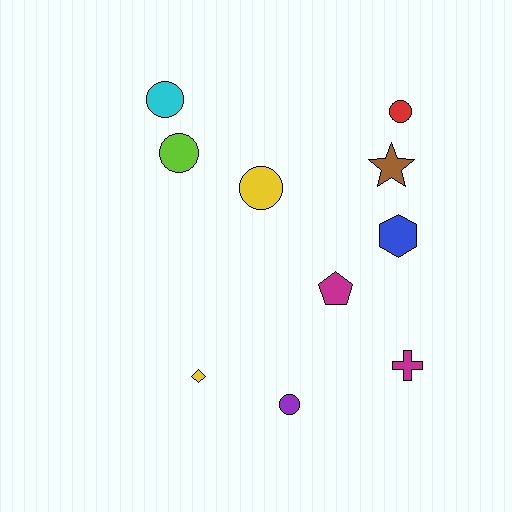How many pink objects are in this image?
There are no pink objects.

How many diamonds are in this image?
There is 1 diamond.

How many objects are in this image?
There are 10 objects.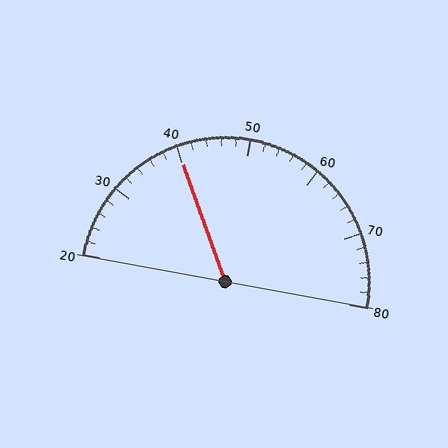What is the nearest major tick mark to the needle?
The nearest major tick mark is 40.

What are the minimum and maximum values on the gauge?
The gauge ranges from 20 to 80.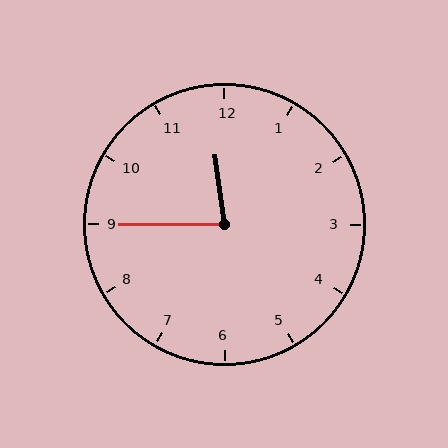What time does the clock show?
11:45.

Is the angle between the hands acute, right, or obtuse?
It is acute.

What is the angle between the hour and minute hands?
Approximately 82 degrees.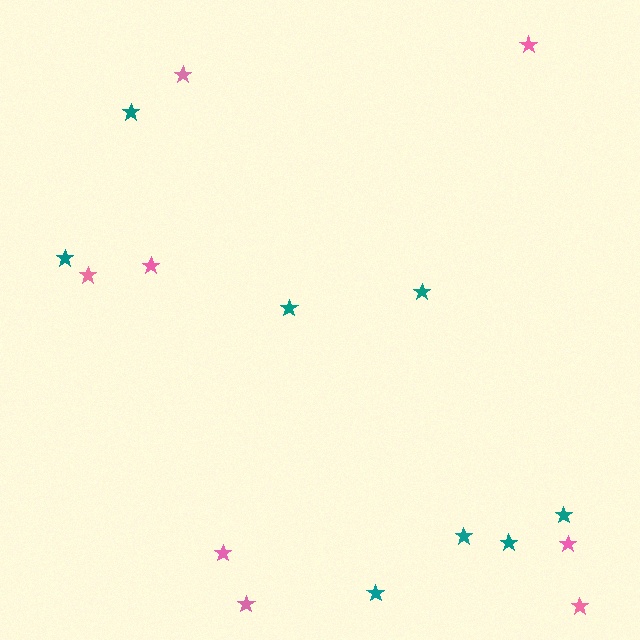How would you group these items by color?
There are 2 groups: one group of teal stars (8) and one group of pink stars (8).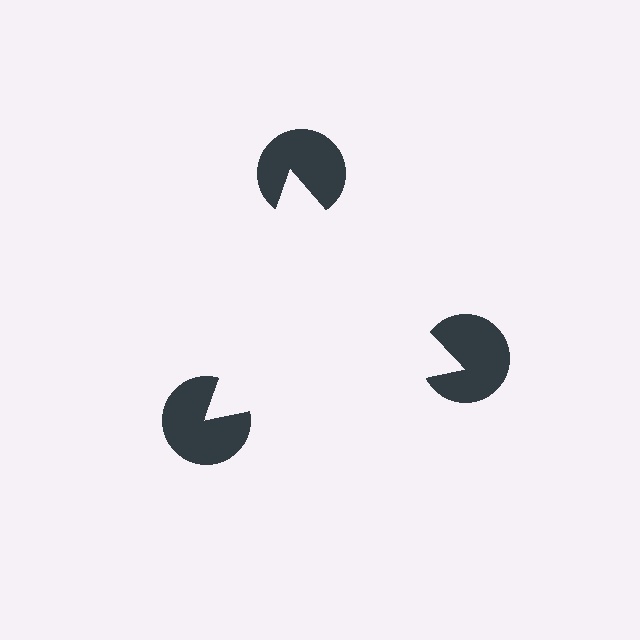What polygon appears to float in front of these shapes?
An illusory triangle — its edges are inferred from the aligned wedge cuts in the pac-man discs, not physically drawn.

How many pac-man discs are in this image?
There are 3 — one at each vertex of the illusory triangle.